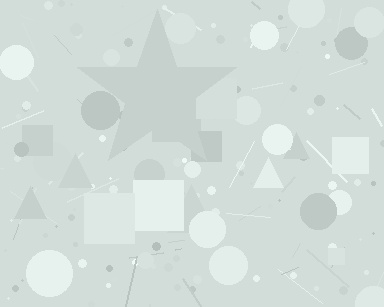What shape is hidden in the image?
A star is hidden in the image.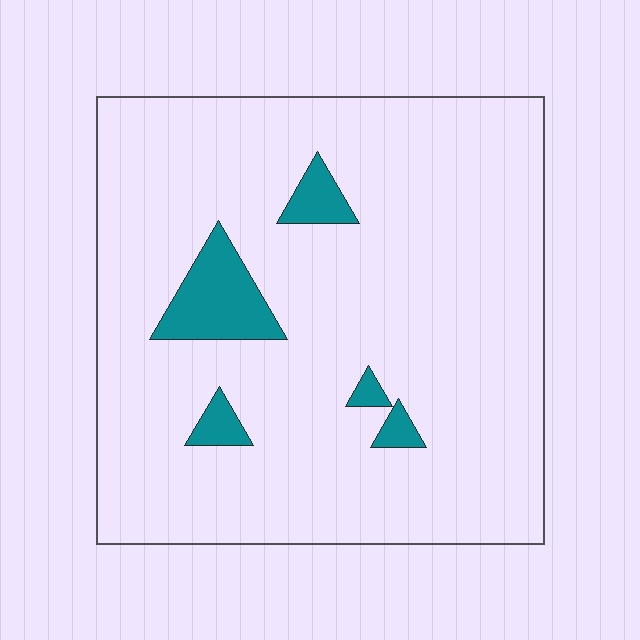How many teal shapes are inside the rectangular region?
5.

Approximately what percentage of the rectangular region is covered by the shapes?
Approximately 10%.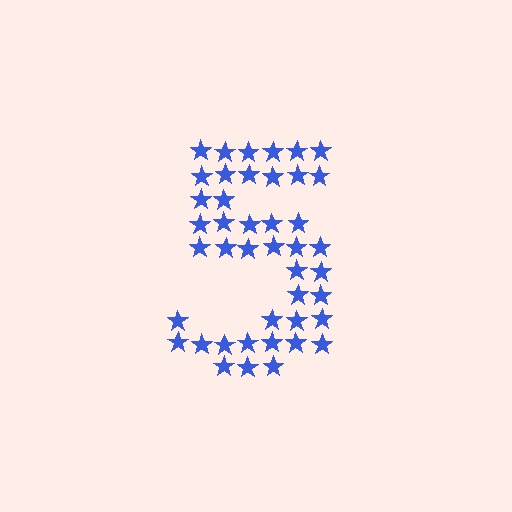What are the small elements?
The small elements are stars.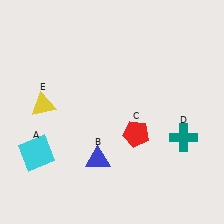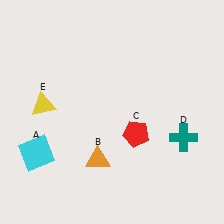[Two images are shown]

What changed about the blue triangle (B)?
In Image 1, B is blue. In Image 2, it changed to orange.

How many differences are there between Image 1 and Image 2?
There is 1 difference between the two images.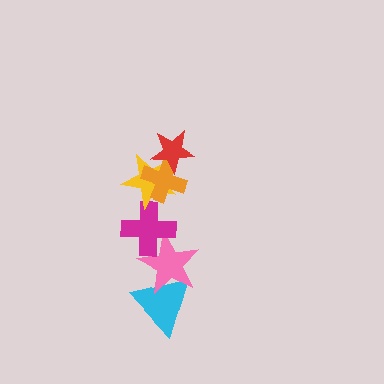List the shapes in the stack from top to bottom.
From top to bottom: the red star, the orange cross, the yellow star, the magenta cross, the pink star, the cyan triangle.